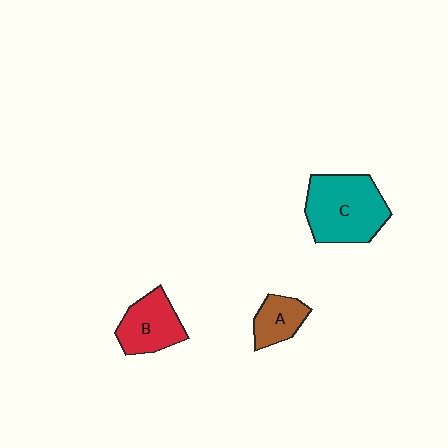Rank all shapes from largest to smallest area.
From largest to smallest: C (teal), B (red), A (brown).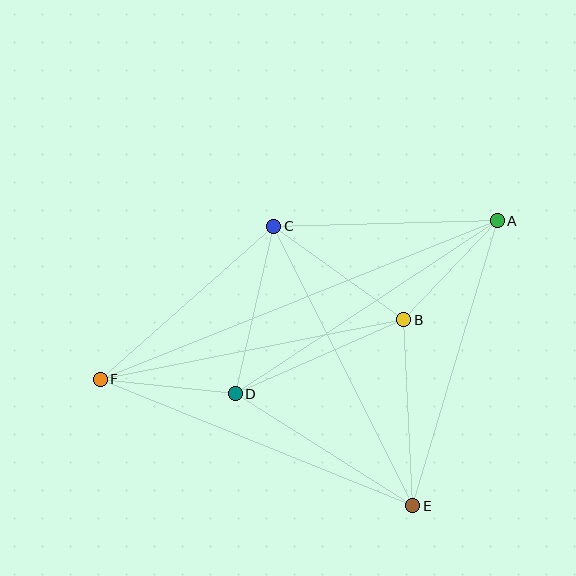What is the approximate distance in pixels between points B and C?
The distance between B and C is approximately 160 pixels.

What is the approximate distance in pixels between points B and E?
The distance between B and E is approximately 186 pixels.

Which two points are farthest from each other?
Points A and F are farthest from each other.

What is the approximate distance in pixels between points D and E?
The distance between D and E is approximately 209 pixels.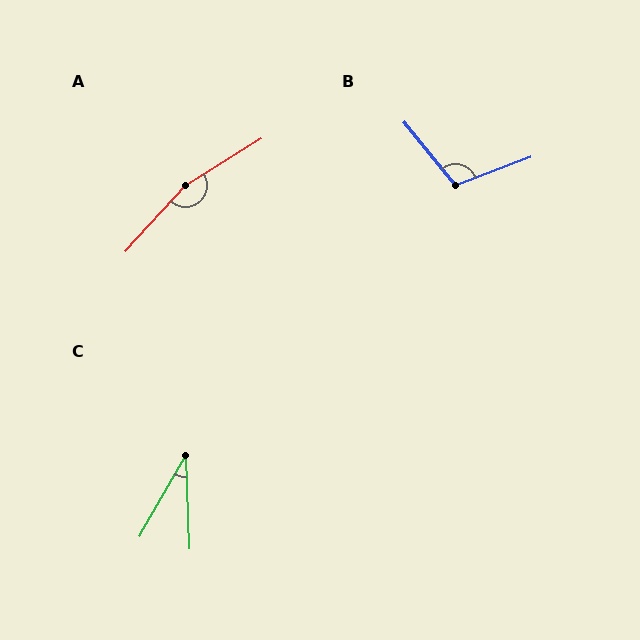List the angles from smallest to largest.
C (32°), B (108°), A (164°).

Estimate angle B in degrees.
Approximately 108 degrees.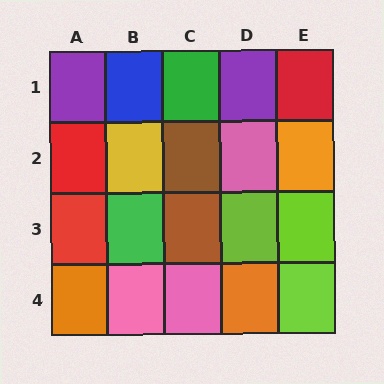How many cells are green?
2 cells are green.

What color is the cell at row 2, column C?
Brown.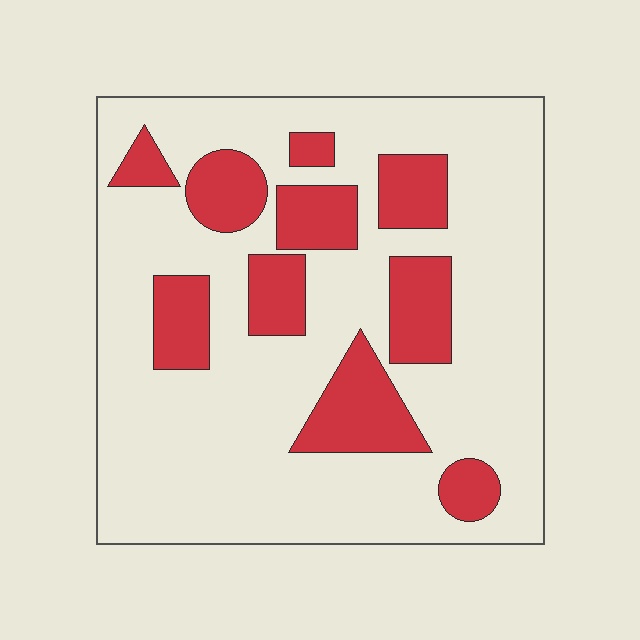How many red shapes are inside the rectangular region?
10.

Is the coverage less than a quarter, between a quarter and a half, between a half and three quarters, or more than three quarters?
Less than a quarter.